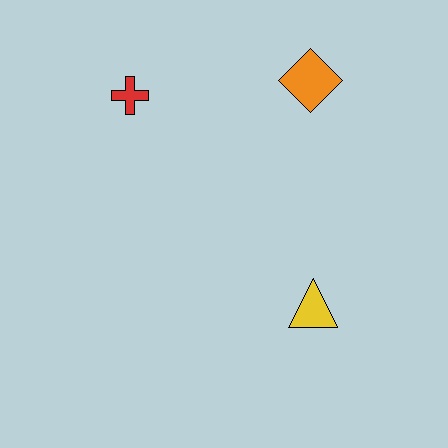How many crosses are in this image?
There is 1 cross.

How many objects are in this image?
There are 3 objects.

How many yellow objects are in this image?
There is 1 yellow object.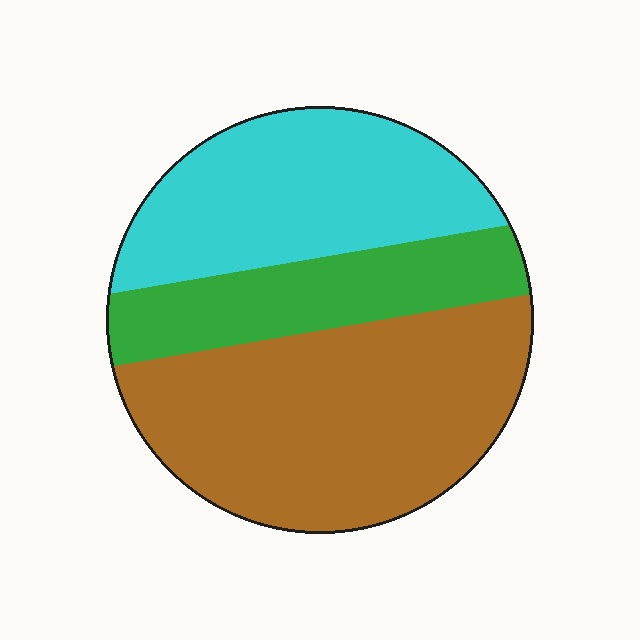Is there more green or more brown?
Brown.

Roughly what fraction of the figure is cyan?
Cyan takes up between a quarter and a half of the figure.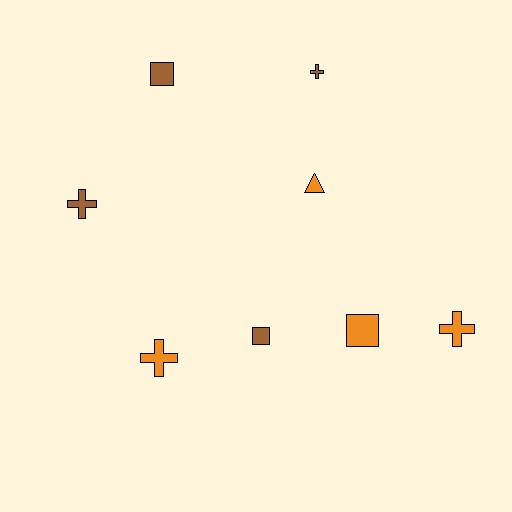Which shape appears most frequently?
Cross, with 4 objects.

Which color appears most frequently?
Brown, with 4 objects.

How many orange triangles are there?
There is 1 orange triangle.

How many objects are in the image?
There are 8 objects.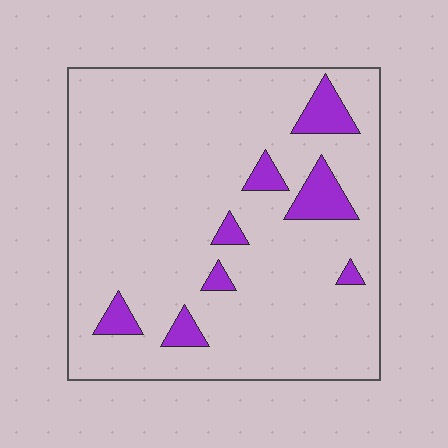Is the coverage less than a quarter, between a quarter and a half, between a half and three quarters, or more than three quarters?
Less than a quarter.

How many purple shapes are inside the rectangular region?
8.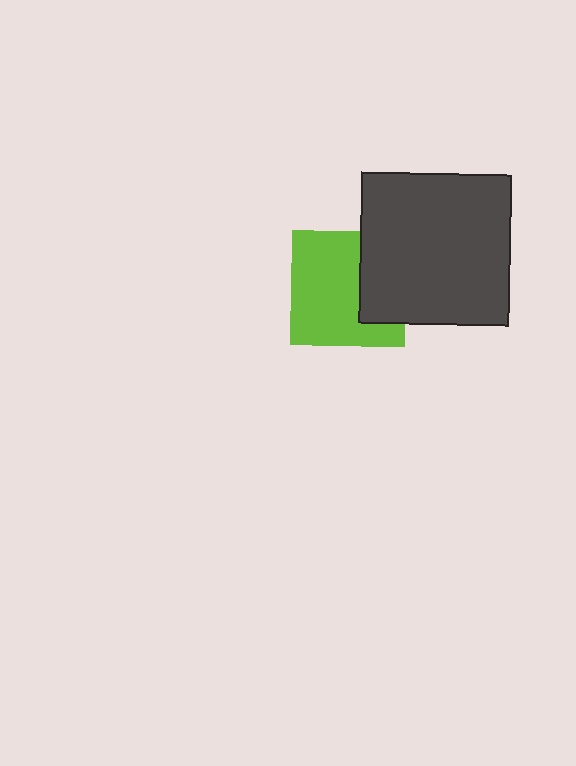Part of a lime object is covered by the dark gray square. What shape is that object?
It is a square.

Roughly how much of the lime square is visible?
Most of it is visible (roughly 68%).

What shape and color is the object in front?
The object in front is a dark gray square.